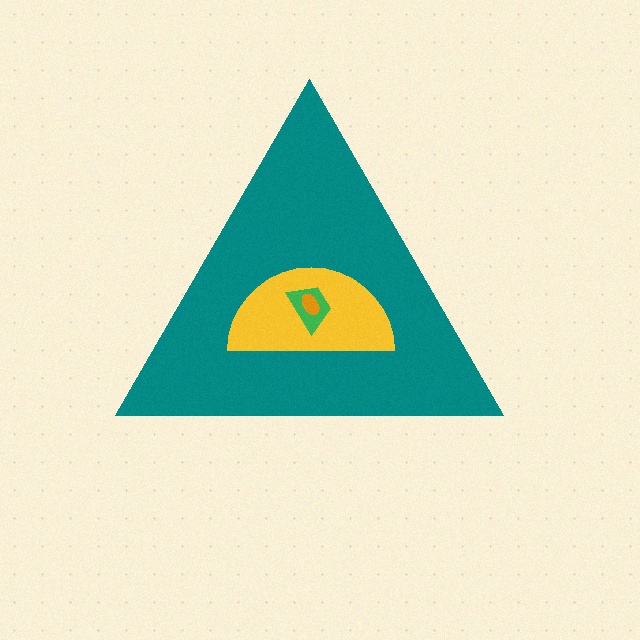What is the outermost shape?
The teal triangle.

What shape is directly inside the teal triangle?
The yellow semicircle.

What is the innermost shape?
The orange ellipse.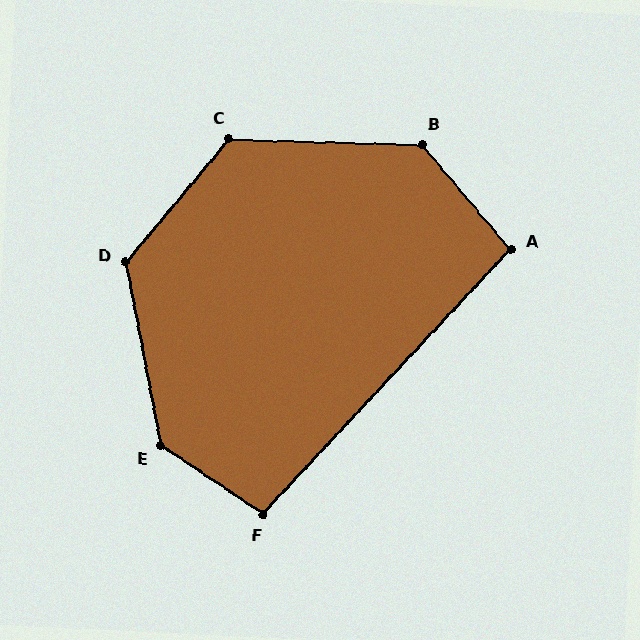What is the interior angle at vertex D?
Approximately 129 degrees (obtuse).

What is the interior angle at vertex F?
Approximately 99 degrees (obtuse).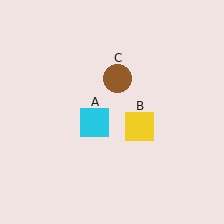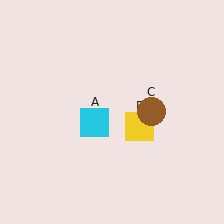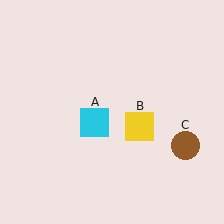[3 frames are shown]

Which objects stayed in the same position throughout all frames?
Cyan square (object A) and yellow square (object B) remained stationary.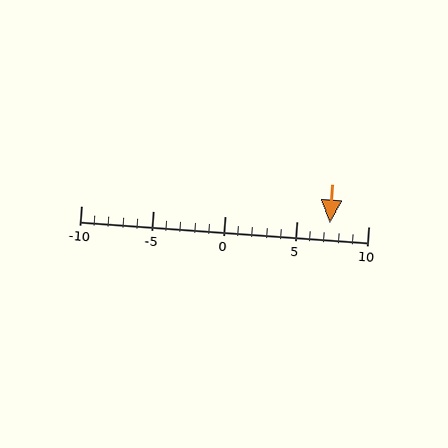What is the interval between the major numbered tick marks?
The major tick marks are spaced 5 units apart.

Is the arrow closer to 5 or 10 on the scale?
The arrow is closer to 5.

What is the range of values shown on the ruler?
The ruler shows values from -10 to 10.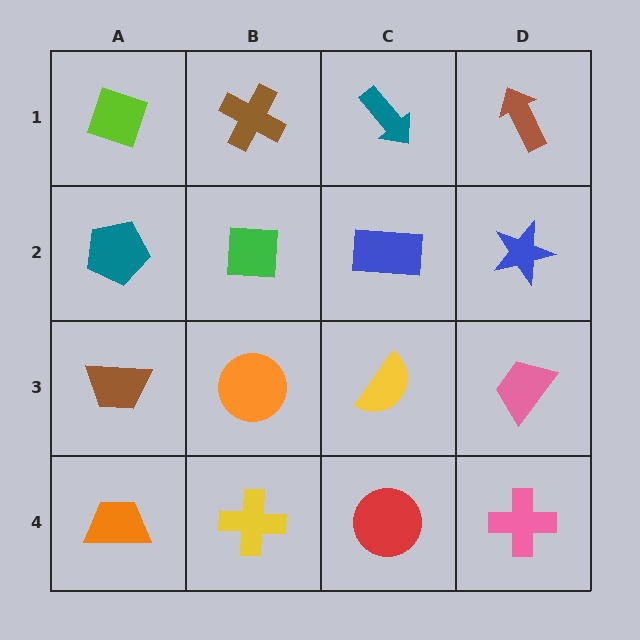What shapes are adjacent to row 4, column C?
A yellow semicircle (row 3, column C), a yellow cross (row 4, column B), a pink cross (row 4, column D).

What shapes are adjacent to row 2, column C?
A teal arrow (row 1, column C), a yellow semicircle (row 3, column C), a green square (row 2, column B), a blue star (row 2, column D).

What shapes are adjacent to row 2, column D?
A brown arrow (row 1, column D), a pink trapezoid (row 3, column D), a blue rectangle (row 2, column C).